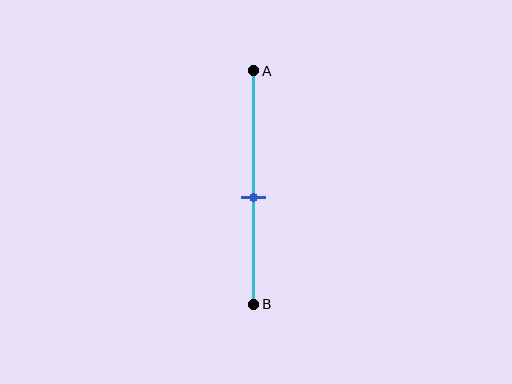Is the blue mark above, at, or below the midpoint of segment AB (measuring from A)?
The blue mark is below the midpoint of segment AB.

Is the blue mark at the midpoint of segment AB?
No, the mark is at about 55% from A, not at the 50% midpoint.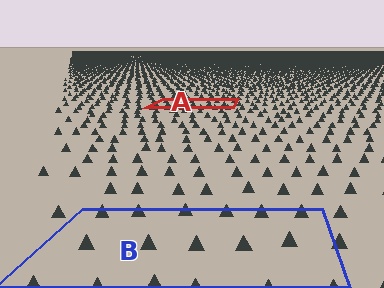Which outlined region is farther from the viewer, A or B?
Region A is farther from the viewer — the texture elements inside it appear smaller and more densely packed.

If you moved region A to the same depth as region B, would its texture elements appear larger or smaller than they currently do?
They would appear larger. At a closer depth, the same texture elements are projected at a bigger on-screen size.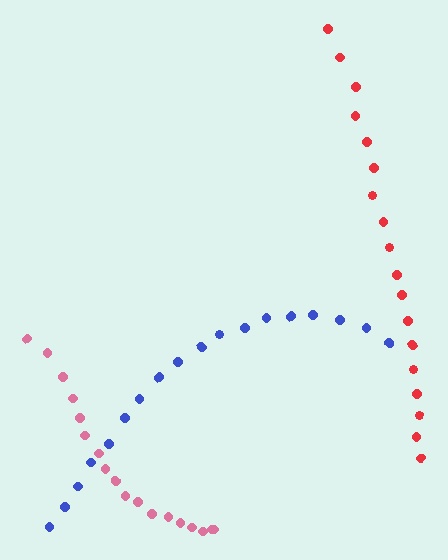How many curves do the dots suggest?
There are 3 distinct paths.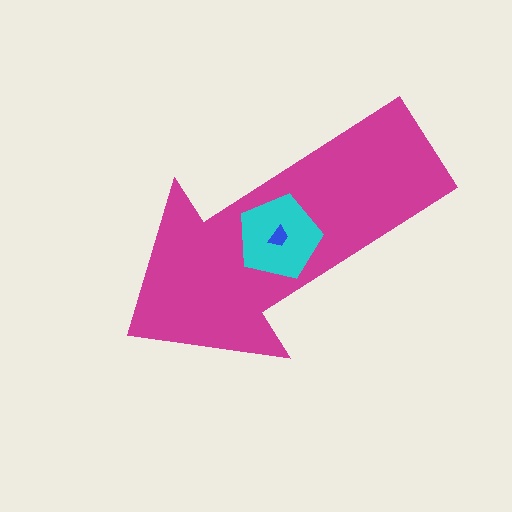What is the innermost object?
The blue trapezoid.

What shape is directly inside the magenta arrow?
The cyan pentagon.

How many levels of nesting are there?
3.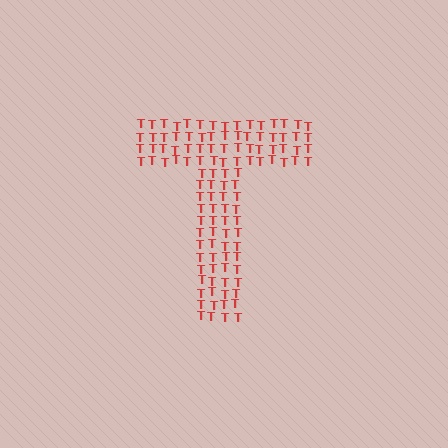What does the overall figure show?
The overall figure shows the letter T.